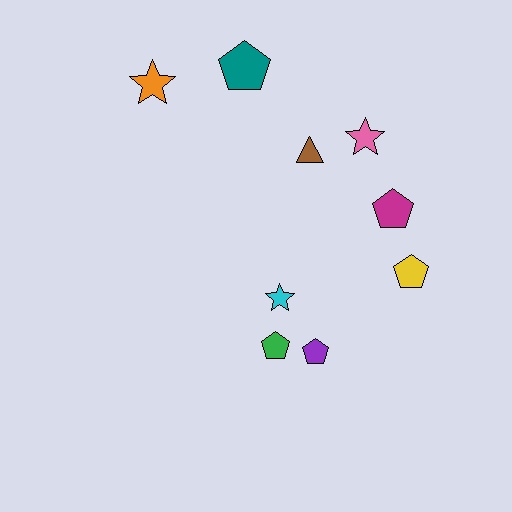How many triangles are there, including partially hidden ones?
There is 1 triangle.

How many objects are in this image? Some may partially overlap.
There are 9 objects.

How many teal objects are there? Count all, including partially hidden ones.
There is 1 teal object.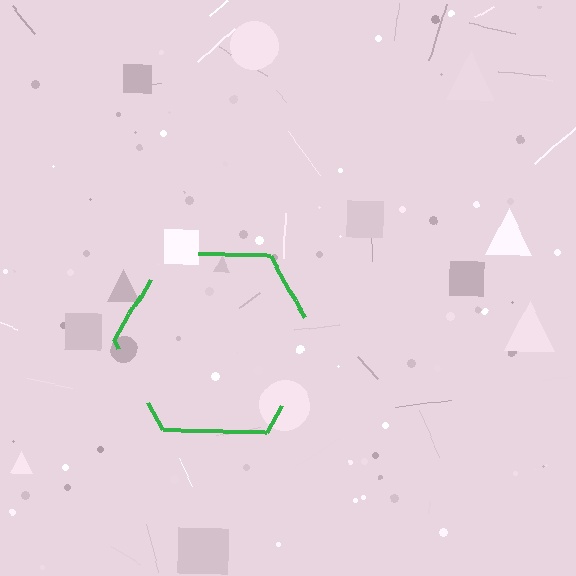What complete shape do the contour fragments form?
The contour fragments form a hexagon.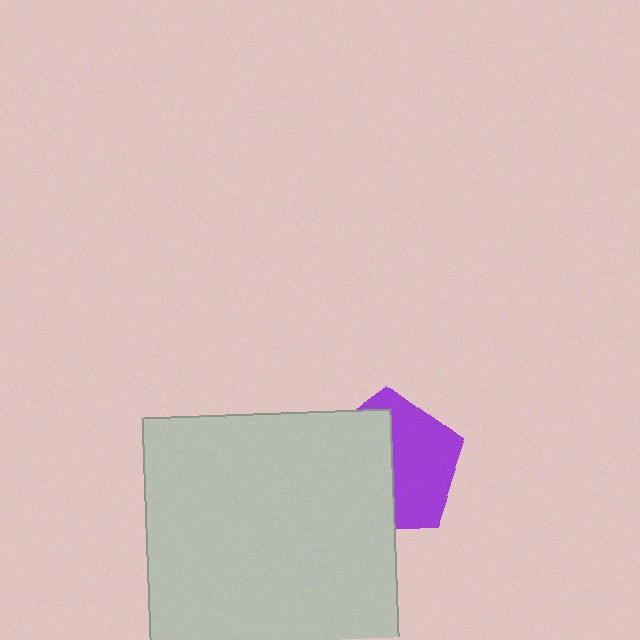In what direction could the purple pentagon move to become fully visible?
The purple pentagon could move right. That would shift it out from behind the light gray square entirely.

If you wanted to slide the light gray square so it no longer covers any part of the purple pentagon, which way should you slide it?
Slide it left — that is the most direct way to separate the two shapes.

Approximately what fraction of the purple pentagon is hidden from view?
Roughly 50% of the purple pentagon is hidden behind the light gray square.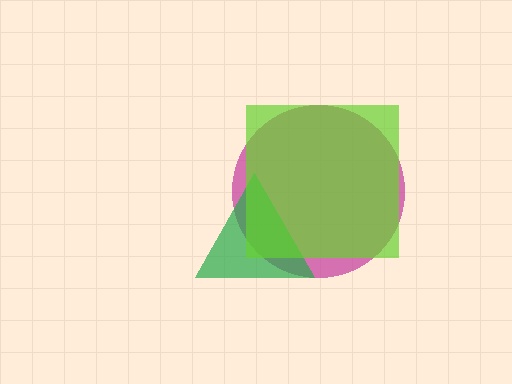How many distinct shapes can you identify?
There are 3 distinct shapes: a magenta circle, a green triangle, a lime square.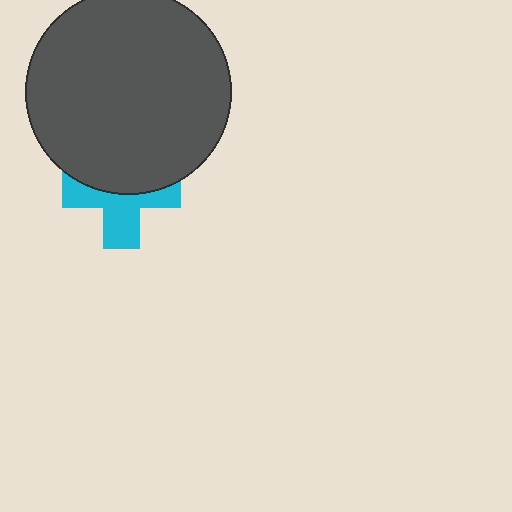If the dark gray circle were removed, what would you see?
You would see the complete cyan cross.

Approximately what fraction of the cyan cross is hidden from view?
Roughly 49% of the cyan cross is hidden behind the dark gray circle.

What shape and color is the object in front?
The object in front is a dark gray circle.